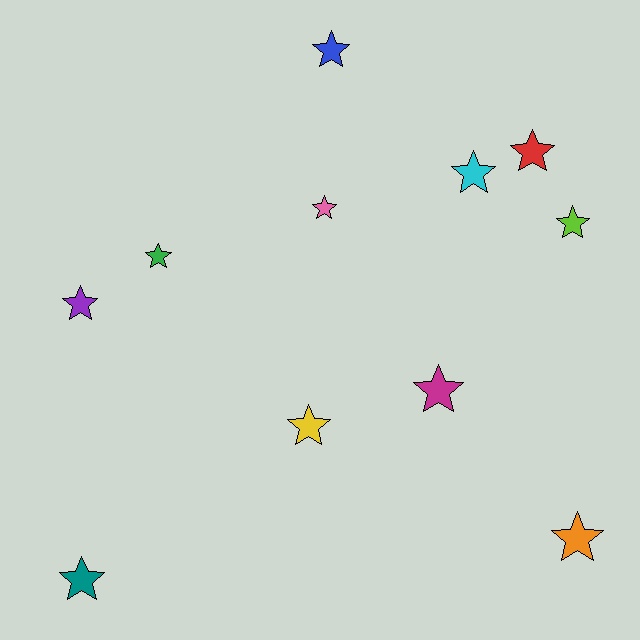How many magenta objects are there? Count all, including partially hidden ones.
There is 1 magenta object.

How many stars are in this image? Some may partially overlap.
There are 11 stars.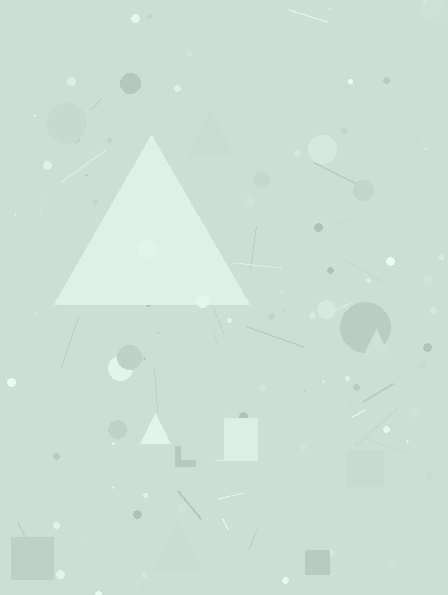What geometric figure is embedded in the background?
A triangle is embedded in the background.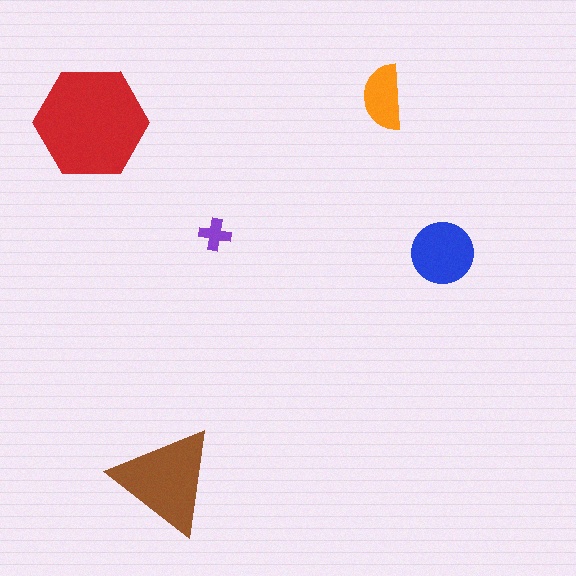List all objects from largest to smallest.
The red hexagon, the brown triangle, the blue circle, the orange semicircle, the purple cross.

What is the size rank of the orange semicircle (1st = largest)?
4th.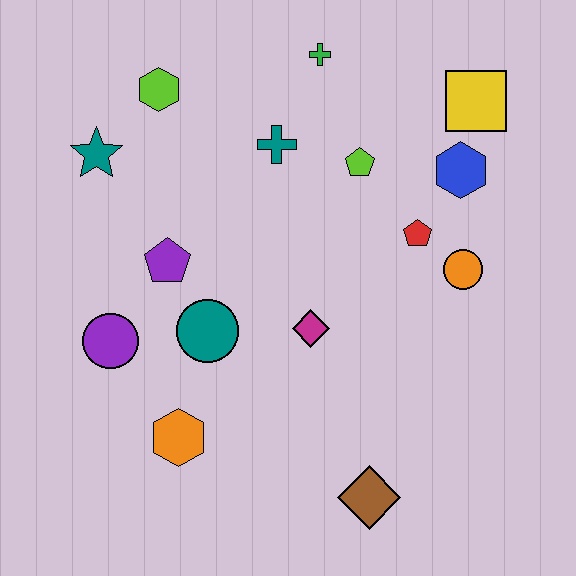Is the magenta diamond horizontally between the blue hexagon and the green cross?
No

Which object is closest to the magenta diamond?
The teal circle is closest to the magenta diamond.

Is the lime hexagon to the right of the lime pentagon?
No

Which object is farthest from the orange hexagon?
The yellow square is farthest from the orange hexagon.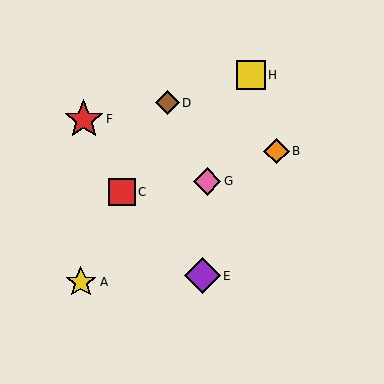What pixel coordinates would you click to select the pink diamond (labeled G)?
Click at (207, 181) to select the pink diamond G.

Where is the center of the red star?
The center of the red star is at (84, 119).